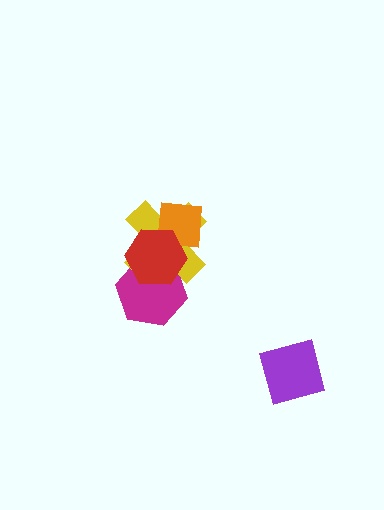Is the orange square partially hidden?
Yes, it is partially covered by another shape.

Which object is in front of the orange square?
The red hexagon is in front of the orange square.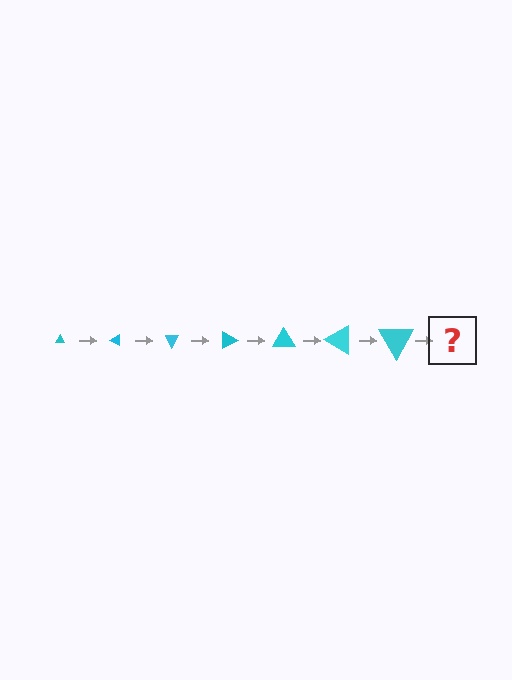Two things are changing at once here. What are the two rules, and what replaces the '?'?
The two rules are that the triangle grows larger each step and it rotates 30 degrees each step. The '?' should be a triangle, larger than the previous one and rotated 210 degrees from the start.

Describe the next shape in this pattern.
It should be a triangle, larger than the previous one and rotated 210 degrees from the start.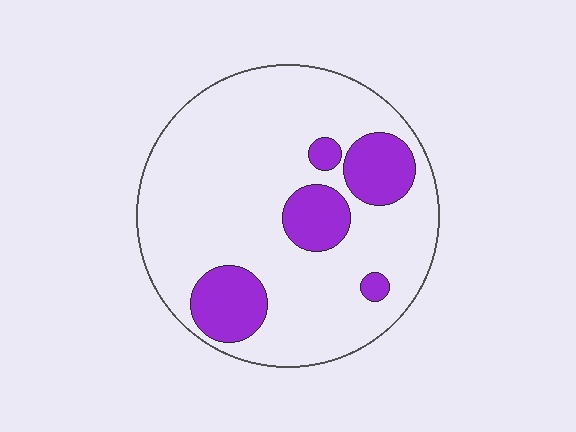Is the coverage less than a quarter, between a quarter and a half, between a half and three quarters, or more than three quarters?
Less than a quarter.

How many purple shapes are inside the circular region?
5.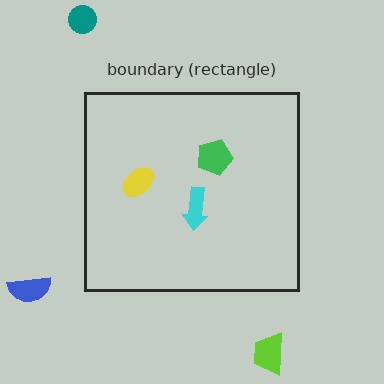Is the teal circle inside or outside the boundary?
Outside.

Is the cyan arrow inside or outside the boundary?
Inside.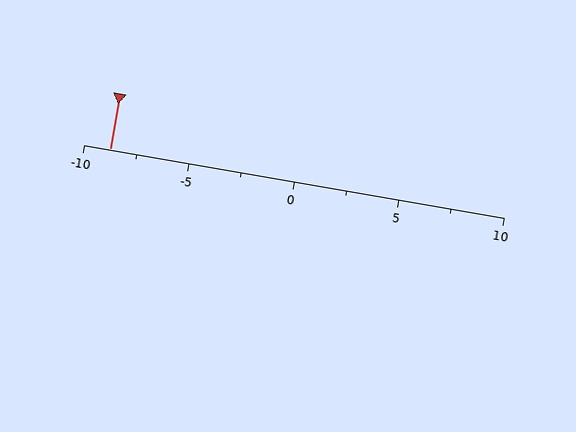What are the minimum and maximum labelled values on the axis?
The axis runs from -10 to 10.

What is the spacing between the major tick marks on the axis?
The major ticks are spaced 5 apart.